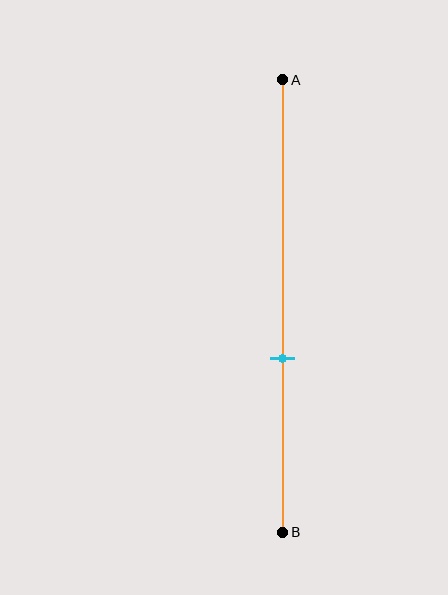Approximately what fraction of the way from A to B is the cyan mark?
The cyan mark is approximately 60% of the way from A to B.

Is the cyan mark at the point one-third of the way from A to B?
No, the mark is at about 60% from A, not at the 33% one-third point.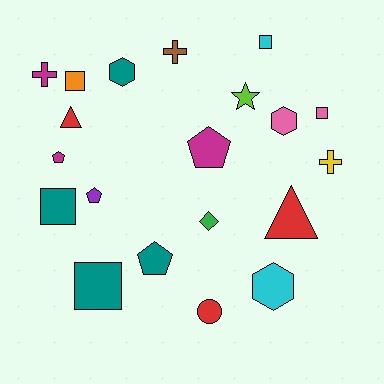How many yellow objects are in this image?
There is 1 yellow object.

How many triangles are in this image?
There are 2 triangles.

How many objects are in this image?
There are 20 objects.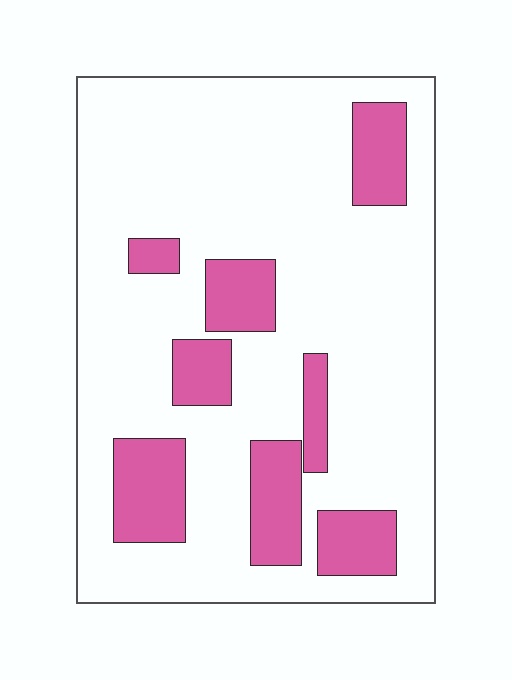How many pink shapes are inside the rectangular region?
8.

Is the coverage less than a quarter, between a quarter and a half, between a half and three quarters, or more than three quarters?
Less than a quarter.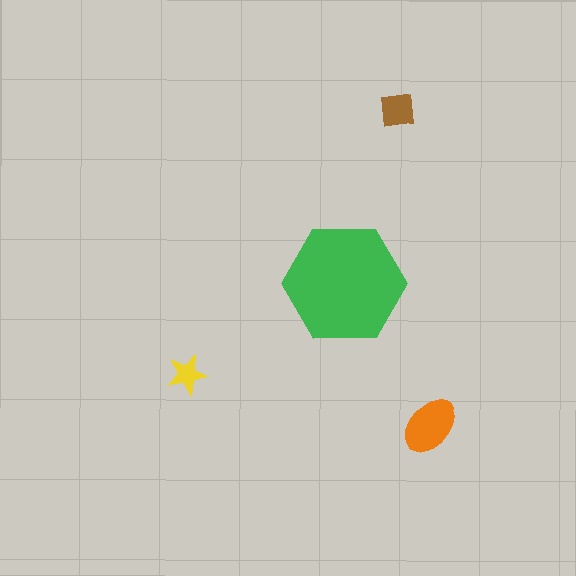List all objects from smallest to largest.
The yellow star, the brown square, the orange ellipse, the green hexagon.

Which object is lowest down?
The orange ellipse is bottommost.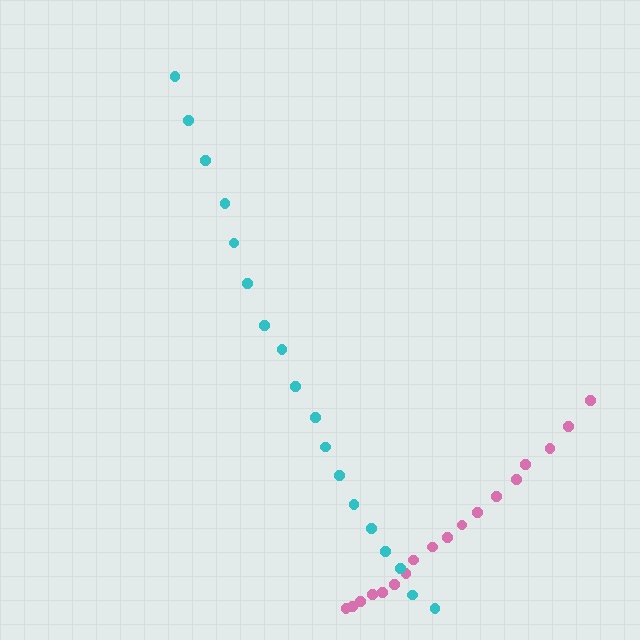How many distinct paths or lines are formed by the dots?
There are 2 distinct paths.